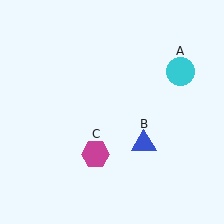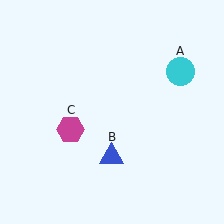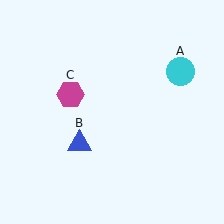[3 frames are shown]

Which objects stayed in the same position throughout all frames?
Cyan circle (object A) remained stationary.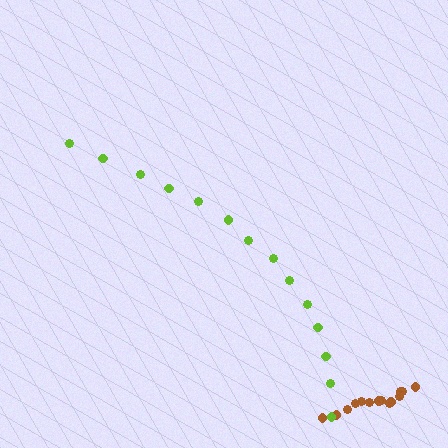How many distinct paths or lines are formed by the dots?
There are 2 distinct paths.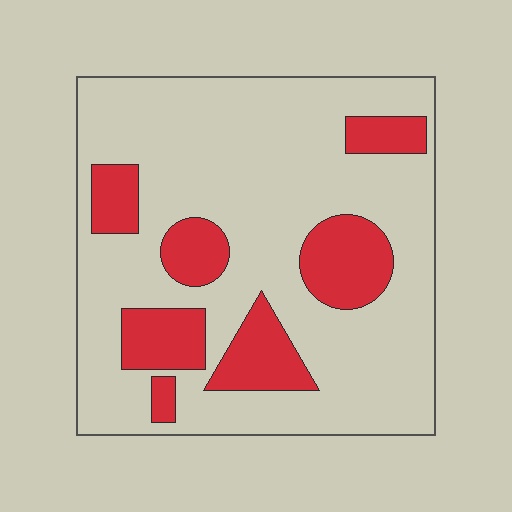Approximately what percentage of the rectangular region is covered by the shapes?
Approximately 25%.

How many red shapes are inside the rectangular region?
7.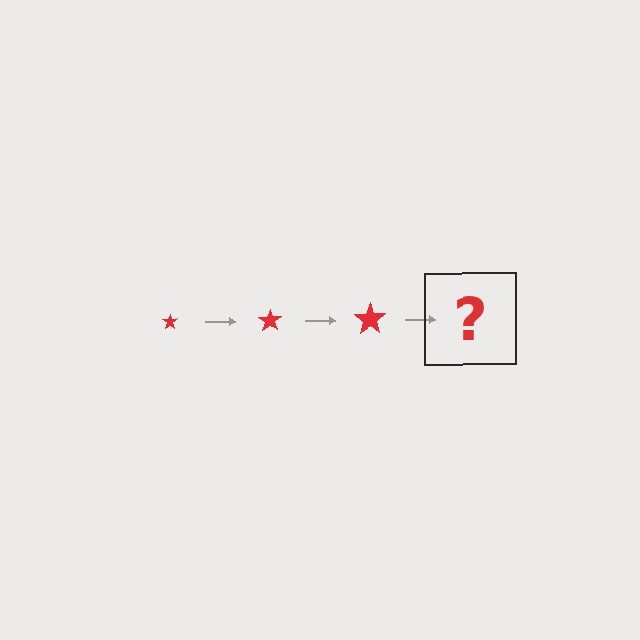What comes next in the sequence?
The next element should be a red star, larger than the previous one.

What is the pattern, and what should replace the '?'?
The pattern is that the star gets progressively larger each step. The '?' should be a red star, larger than the previous one.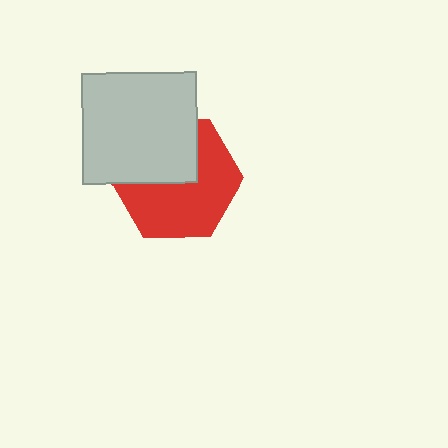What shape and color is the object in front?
The object in front is a light gray rectangle.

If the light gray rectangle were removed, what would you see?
You would see the complete red hexagon.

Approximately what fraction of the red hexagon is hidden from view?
Roughly 40% of the red hexagon is hidden behind the light gray rectangle.